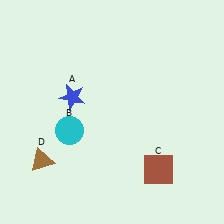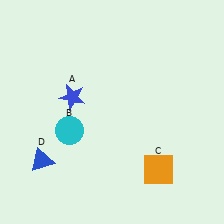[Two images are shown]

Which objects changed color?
C changed from brown to orange. D changed from brown to blue.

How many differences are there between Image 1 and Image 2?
There are 2 differences between the two images.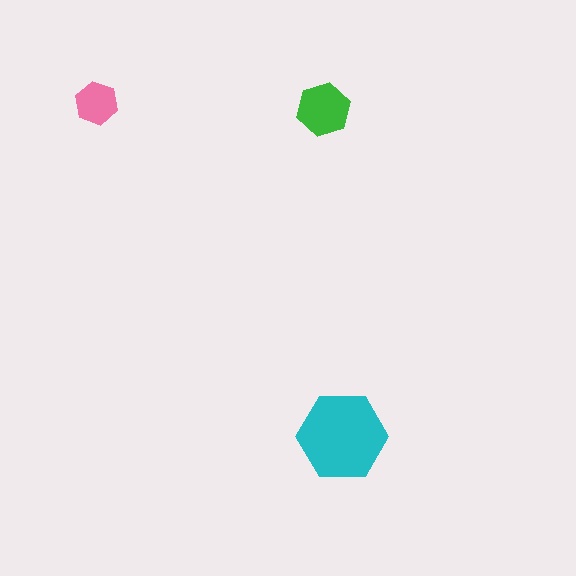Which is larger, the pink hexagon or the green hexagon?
The green one.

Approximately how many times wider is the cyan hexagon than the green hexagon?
About 1.5 times wider.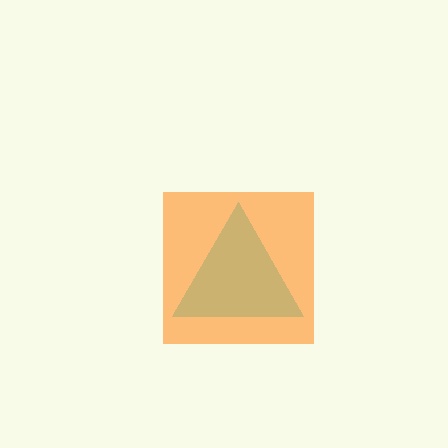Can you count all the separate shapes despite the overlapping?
Yes, there are 2 separate shapes.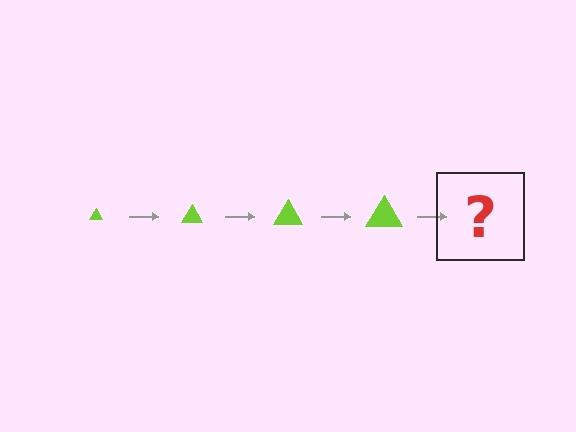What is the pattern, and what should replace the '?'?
The pattern is that the triangle gets progressively larger each step. The '?' should be a lime triangle, larger than the previous one.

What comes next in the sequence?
The next element should be a lime triangle, larger than the previous one.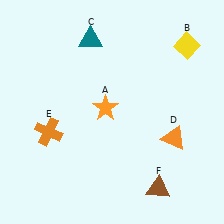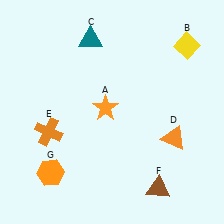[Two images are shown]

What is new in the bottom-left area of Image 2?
An orange hexagon (G) was added in the bottom-left area of Image 2.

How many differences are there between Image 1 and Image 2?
There is 1 difference between the two images.